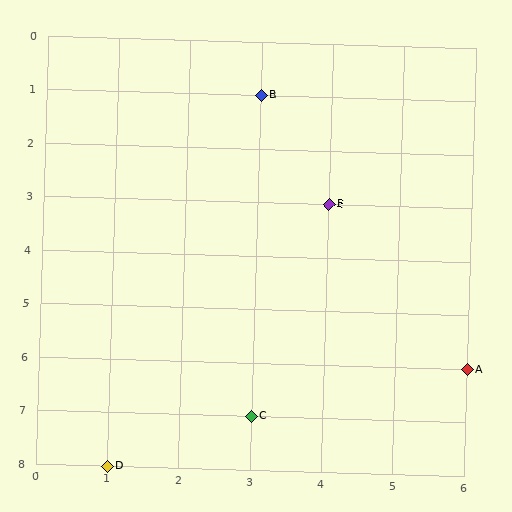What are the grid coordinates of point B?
Point B is at grid coordinates (3, 1).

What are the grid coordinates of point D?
Point D is at grid coordinates (1, 8).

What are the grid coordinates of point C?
Point C is at grid coordinates (3, 7).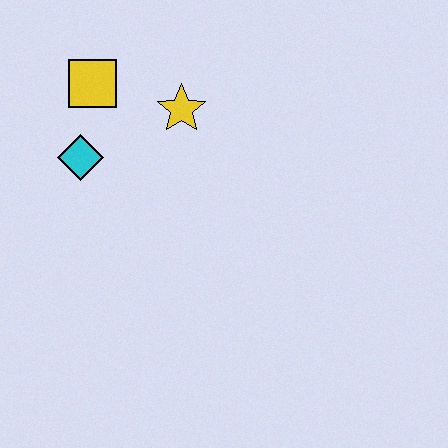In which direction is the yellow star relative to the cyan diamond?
The yellow star is to the right of the cyan diamond.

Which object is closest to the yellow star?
The yellow square is closest to the yellow star.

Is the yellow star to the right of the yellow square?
Yes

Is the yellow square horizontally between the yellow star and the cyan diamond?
Yes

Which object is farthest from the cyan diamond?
The yellow star is farthest from the cyan diamond.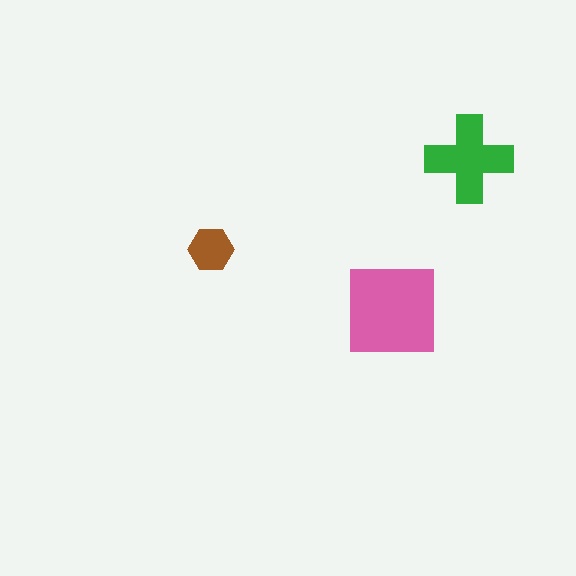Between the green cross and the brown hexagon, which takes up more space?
The green cross.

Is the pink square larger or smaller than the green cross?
Larger.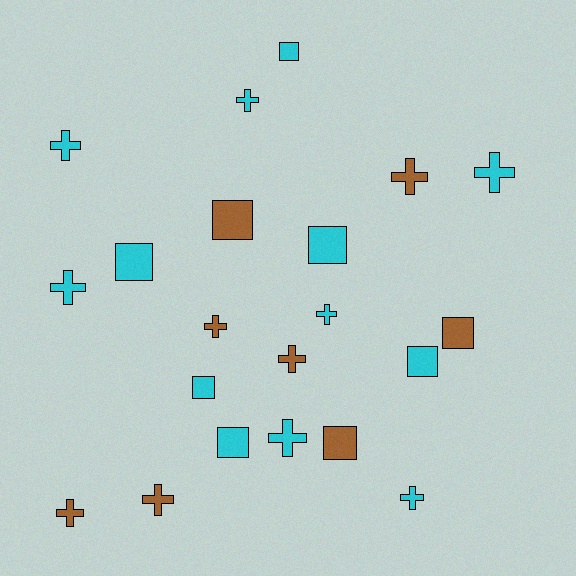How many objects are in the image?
There are 21 objects.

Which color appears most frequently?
Cyan, with 13 objects.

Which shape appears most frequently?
Cross, with 12 objects.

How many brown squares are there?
There are 3 brown squares.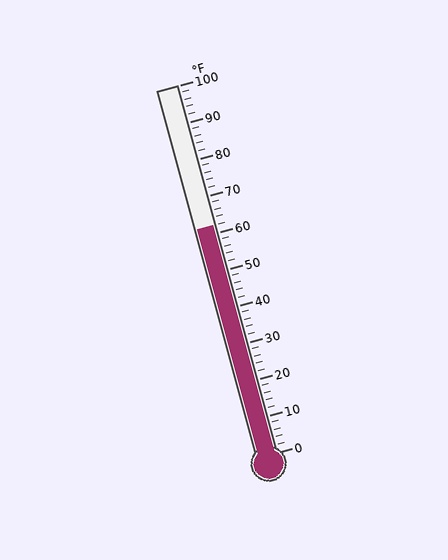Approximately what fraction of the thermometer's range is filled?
The thermometer is filled to approximately 60% of its range.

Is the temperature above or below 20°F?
The temperature is above 20°F.